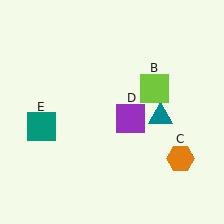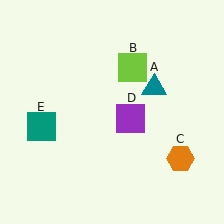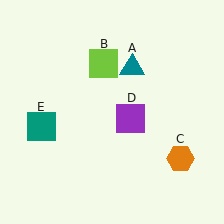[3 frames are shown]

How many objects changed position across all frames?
2 objects changed position: teal triangle (object A), lime square (object B).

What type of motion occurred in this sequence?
The teal triangle (object A), lime square (object B) rotated counterclockwise around the center of the scene.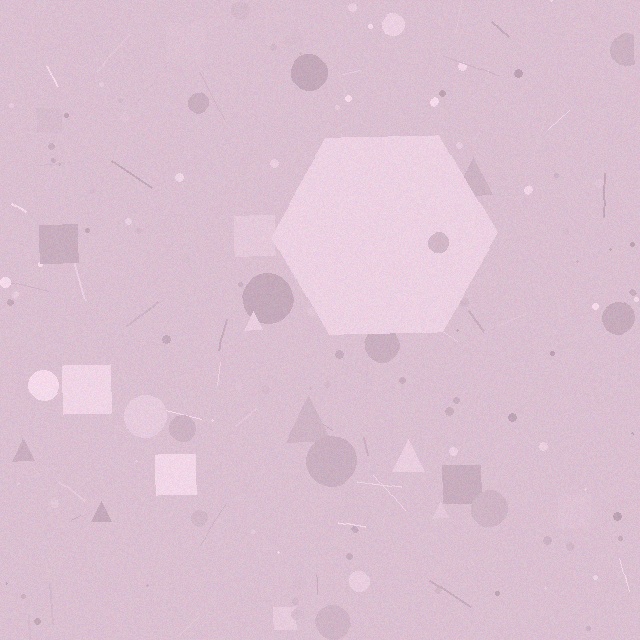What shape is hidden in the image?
A hexagon is hidden in the image.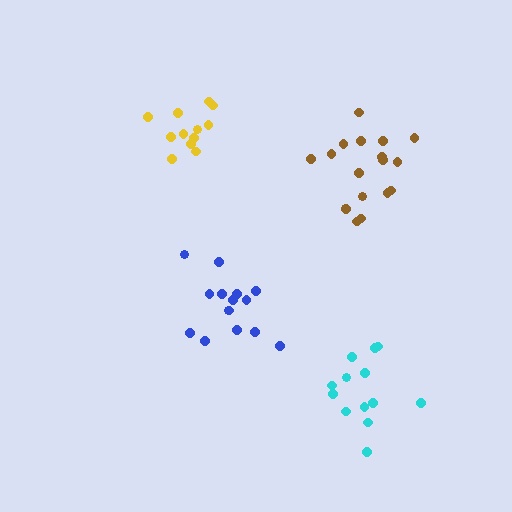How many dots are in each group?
Group 1: 12 dots, Group 2: 13 dots, Group 3: 15 dots, Group 4: 18 dots (58 total).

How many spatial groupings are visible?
There are 4 spatial groupings.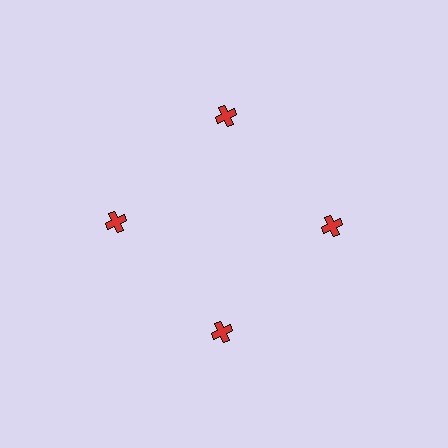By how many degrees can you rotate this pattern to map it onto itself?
The pattern maps onto itself every 90 degrees of rotation.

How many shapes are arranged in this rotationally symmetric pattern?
There are 4 shapes, arranged in 4 groups of 1.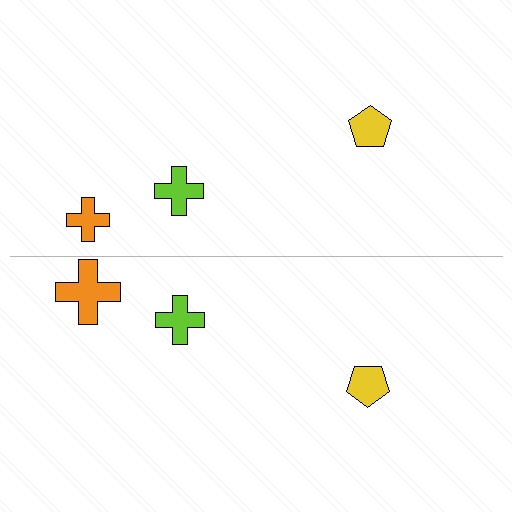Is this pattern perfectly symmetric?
No, the pattern is not perfectly symmetric. The orange cross on the bottom side has a different size than its mirror counterpart.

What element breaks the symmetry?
The orange cross on the bottom side has a different size than its mirror counterpart.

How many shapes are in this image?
There are 6 shapes in this image.